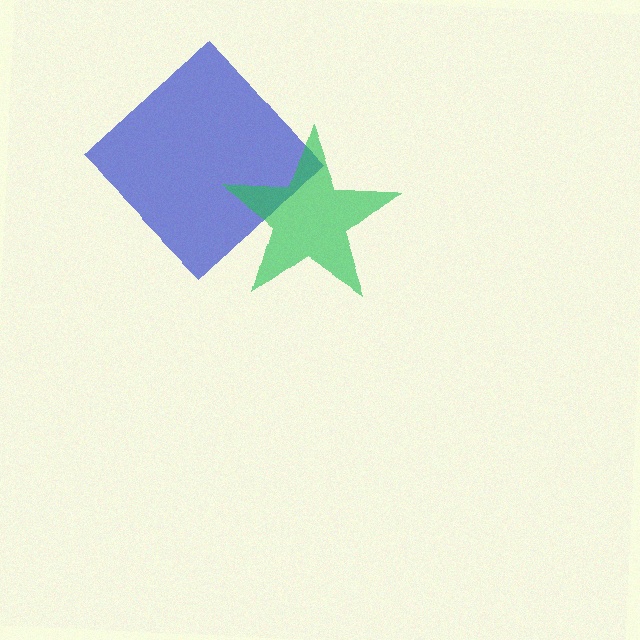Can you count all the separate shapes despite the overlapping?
Yes, there are 2 separate shapes.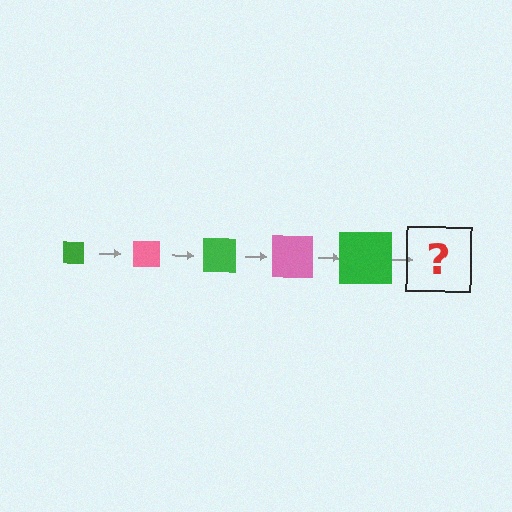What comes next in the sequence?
The next element should be a pink square, larger than the previous one.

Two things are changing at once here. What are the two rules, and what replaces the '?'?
The two rules are that the square grows larger each step and the color cycles through green and pink. The '?' should be a pink square, larger than the previous one.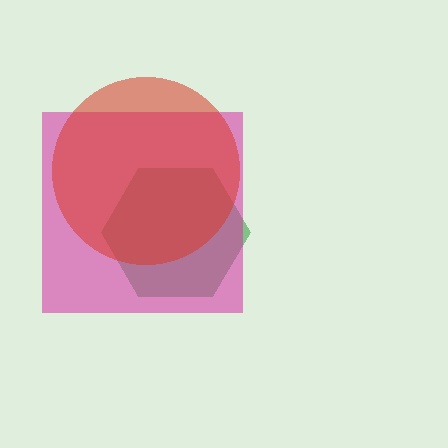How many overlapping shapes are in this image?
There are 3 overlapping shapes in the image.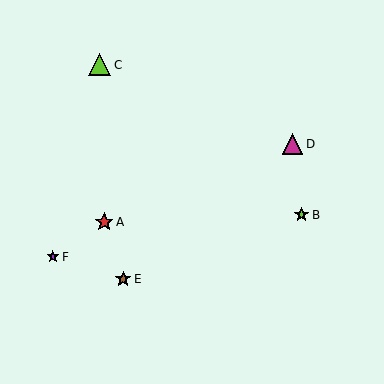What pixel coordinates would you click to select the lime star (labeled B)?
Click at (302, 215) to select the lime star B.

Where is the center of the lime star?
The center of the lime star is at (302, 215).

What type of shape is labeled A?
Shape A is a red star.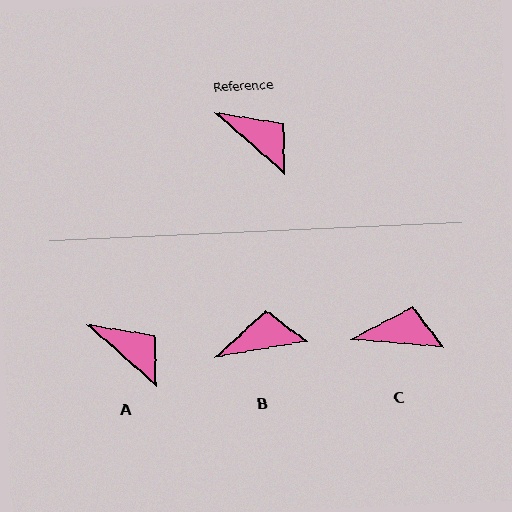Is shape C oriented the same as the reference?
No, it is off by about 36 degrees.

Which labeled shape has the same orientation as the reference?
A.